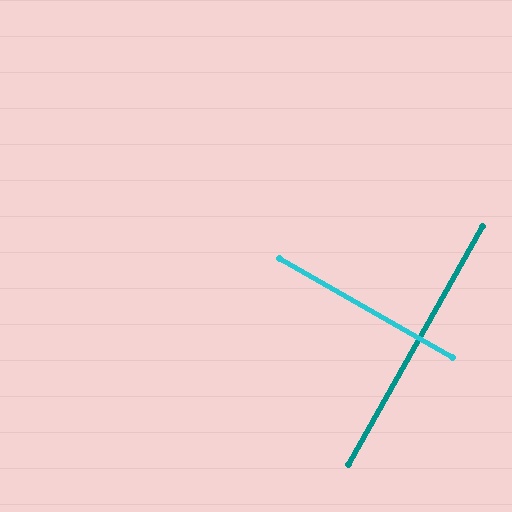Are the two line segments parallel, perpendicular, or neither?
Perpendicular — they meet at approximately 90°.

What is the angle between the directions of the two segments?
Approximately 90 degrees.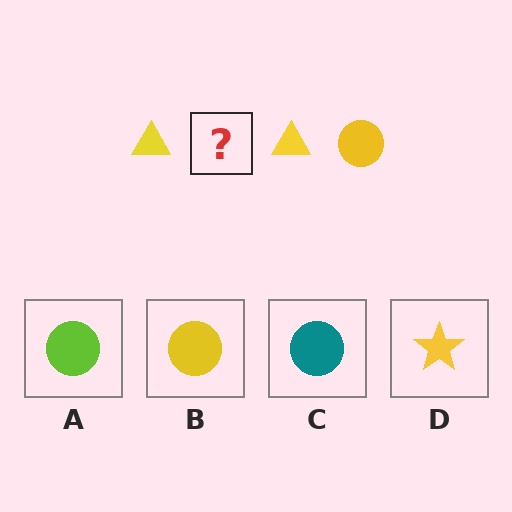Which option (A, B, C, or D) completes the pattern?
B.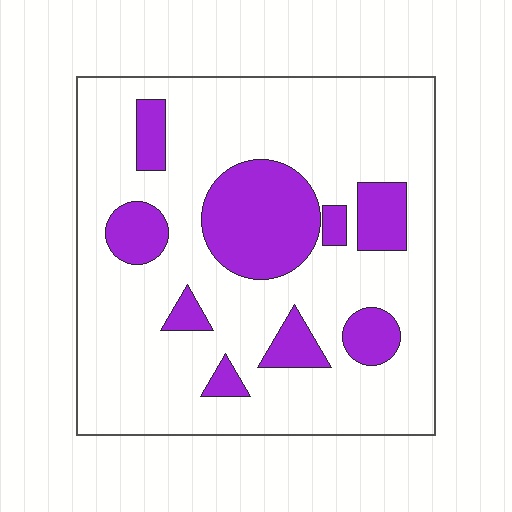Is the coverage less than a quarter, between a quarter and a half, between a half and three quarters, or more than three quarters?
Less than a quarter.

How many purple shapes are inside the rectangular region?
9.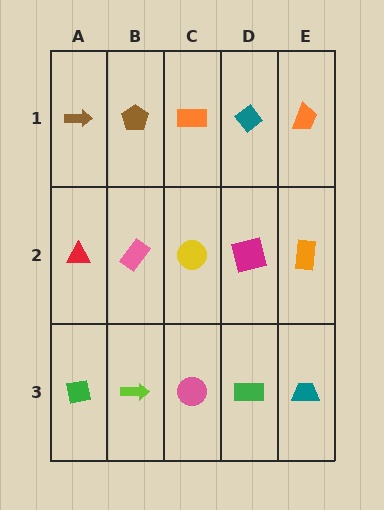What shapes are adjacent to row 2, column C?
An orange rectangle (row 1, column C), a pink circle (row 3, column C), a pink rectangle (row 2, column B), a magenta square (row 2, column D).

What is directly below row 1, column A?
A red triangle.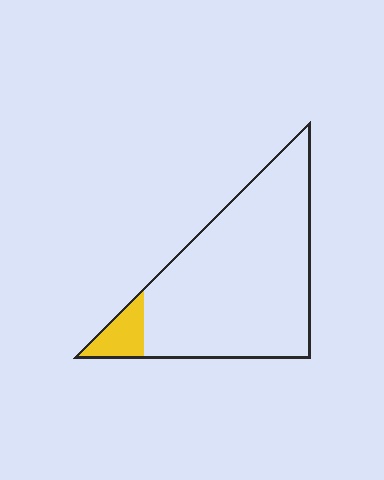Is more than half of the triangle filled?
No.